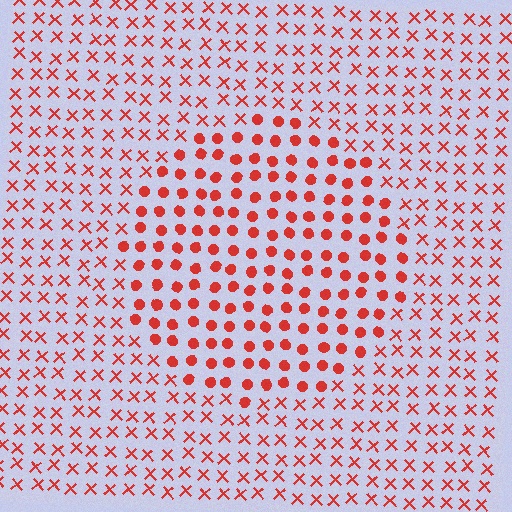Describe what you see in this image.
The image is filled with small red elements arranged in a uniform grid. A circle-shaped region contains circles, while the surrounding area contains X marks. The boundary is defined purely by the change in element shape.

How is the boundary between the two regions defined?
The boundary is defined by a change in element shape: circles inside vs. X marks outside. All elements share the same color and spacing.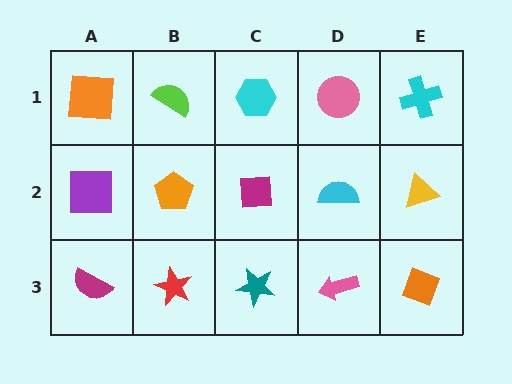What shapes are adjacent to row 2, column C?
A cyan hexagon (row 1, column C), a teal star (row 3, column C), an orange pentagon (row 2, column B), a cyan semicircle (row 2, column D).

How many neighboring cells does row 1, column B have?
3.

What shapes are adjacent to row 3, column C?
A magenta square (row 2, column C), a red star (row 3, column B), a pink arrow (row 3, column D).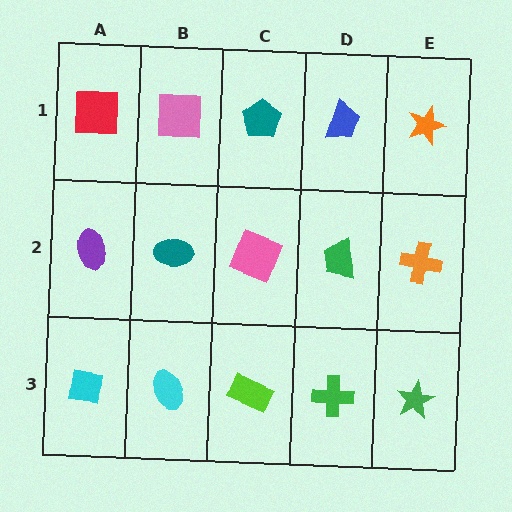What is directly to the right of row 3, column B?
A lime rectangle.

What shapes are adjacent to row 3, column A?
A purple ellipse (row 2, column A), a cyan ellipse (row 3, column B).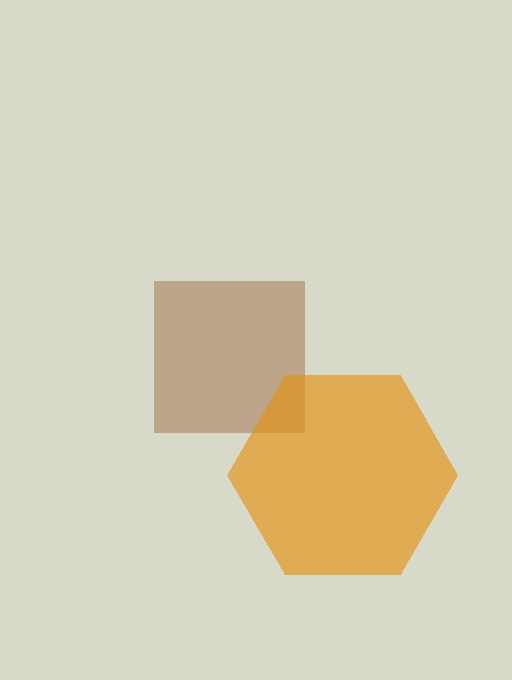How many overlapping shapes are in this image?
There are 2 overlapping shapes in the image.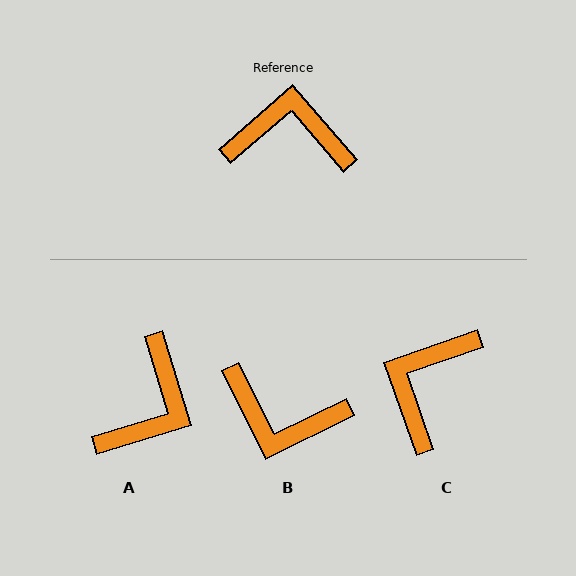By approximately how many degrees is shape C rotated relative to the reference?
Approximately 68 degrees counter-clockwise.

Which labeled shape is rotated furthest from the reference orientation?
B, about 166 degrees away.